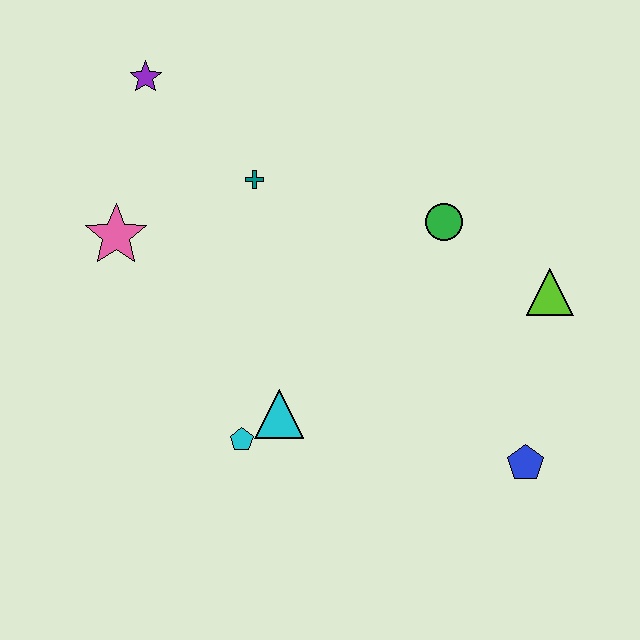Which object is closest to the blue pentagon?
The lime triangle is closest to the blue pentagon.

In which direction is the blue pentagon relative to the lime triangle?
The blue pentagon is below the lime triangle.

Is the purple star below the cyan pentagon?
No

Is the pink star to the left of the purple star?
Yes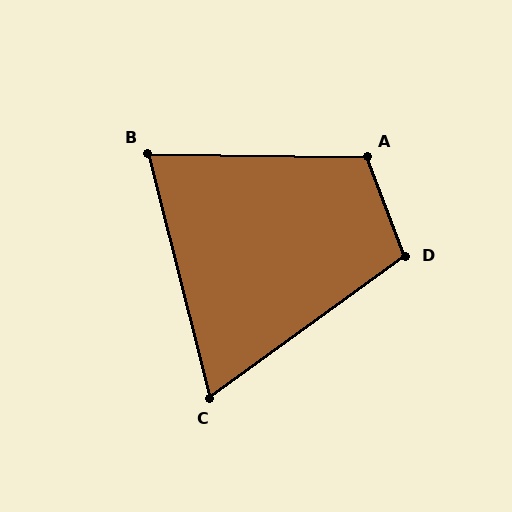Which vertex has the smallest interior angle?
C, at approximately 68 degrees.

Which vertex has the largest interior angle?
A, at approximately 112 degrees.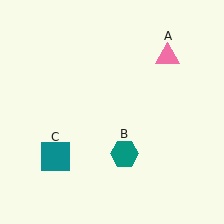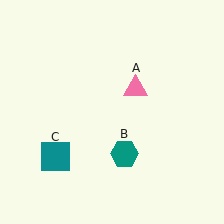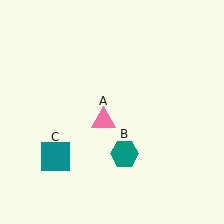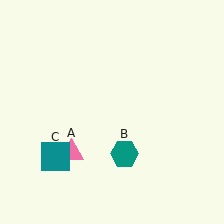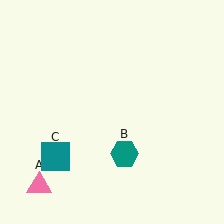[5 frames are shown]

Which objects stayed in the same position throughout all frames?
Teal hexagon (object B) and teal square (object C) remained stationary.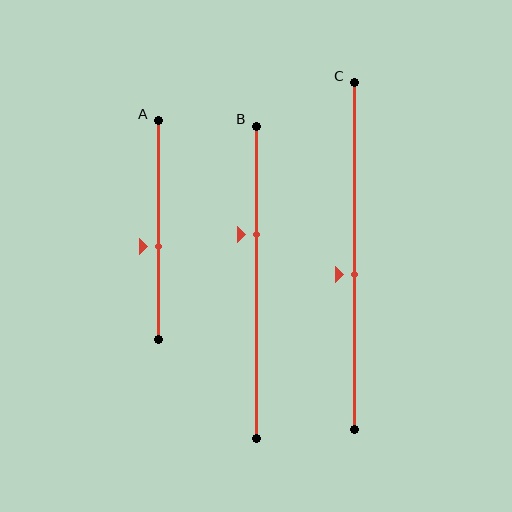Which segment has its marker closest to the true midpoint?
Segment C has its marker closest to the true midpoint.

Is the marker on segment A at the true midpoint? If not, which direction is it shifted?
No, the marker on segment A is shifted downward by about 7% of the segment length.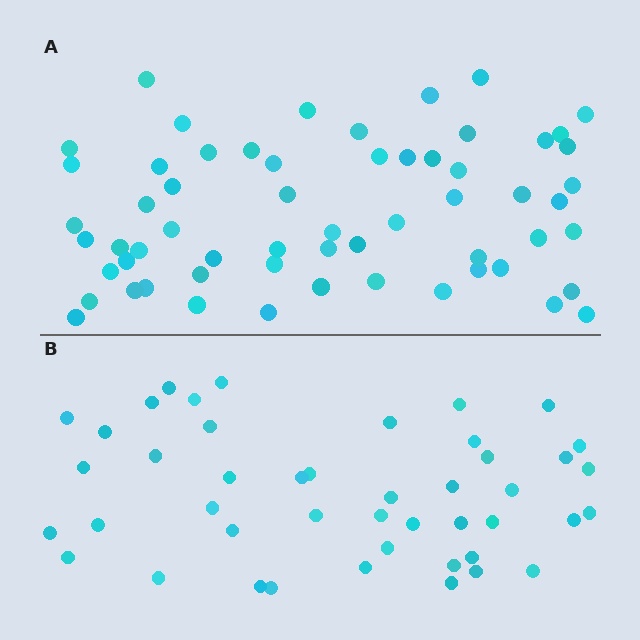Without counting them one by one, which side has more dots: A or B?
Region A (the top region) has more dots.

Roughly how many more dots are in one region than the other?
Region A has approximately 15 more dots than region B.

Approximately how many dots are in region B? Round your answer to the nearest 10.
About 40 dots. (The exact count is 45, which rounds to 40.)